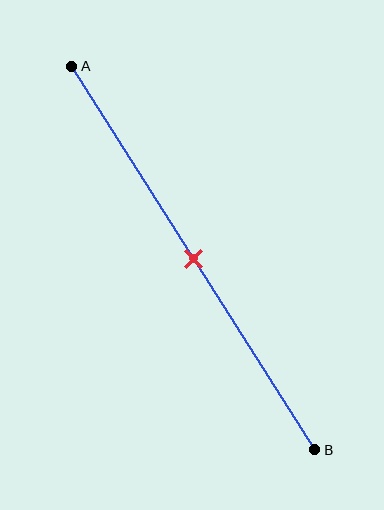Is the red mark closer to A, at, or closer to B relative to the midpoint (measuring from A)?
The red mark is approximately at the midpoint of segment AB.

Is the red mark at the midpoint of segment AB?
Yes, the mark is approximately at the midpoint.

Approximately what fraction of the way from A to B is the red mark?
The red mark is approximately 50% of the way from A to B.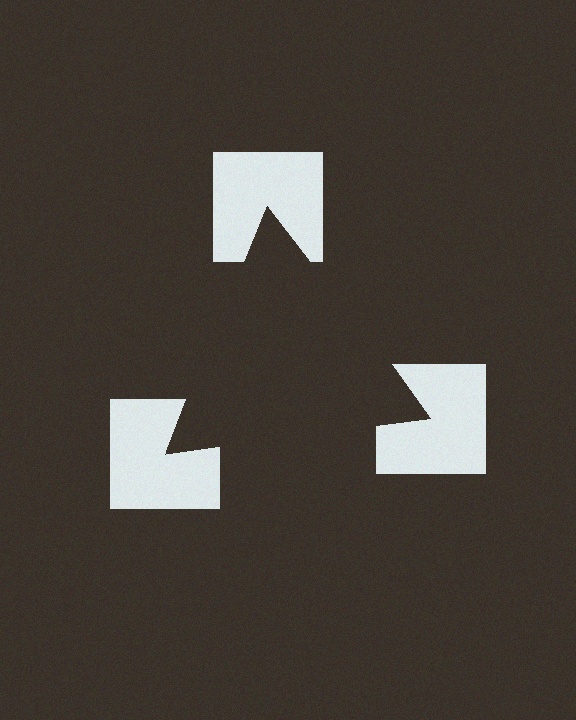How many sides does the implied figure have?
3 sides.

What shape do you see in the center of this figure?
An illusory triangle — its edges are inferred from the aligned wedge cuts in the notched squares, not physically drawn.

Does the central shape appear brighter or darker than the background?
It typically appears slightly darker than the background, even though no actual brightness change is drawn.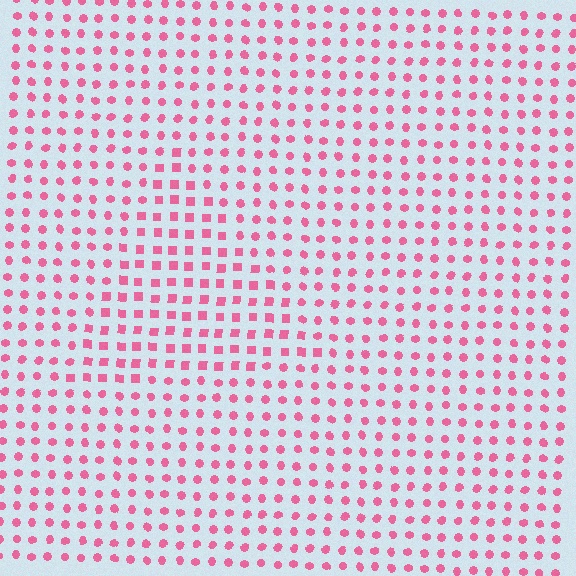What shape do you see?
I see a triangle.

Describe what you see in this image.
The image is filled with small pink elements arranged in a uniform grid. A triangle-shaped region contains squares, while the surrounding area contains circles. The boundary is defined purely by the change in element shape.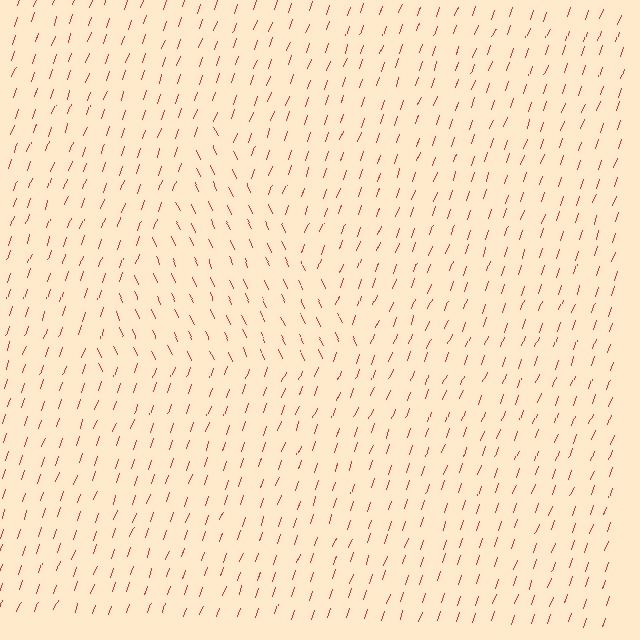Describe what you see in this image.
The image is filled with small red line segments. A triangle region in the image has lines oriented differently from the surrounding lines, creating a visible texture boundary.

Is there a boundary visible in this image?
Yes, there is a texture boundary formed by a change in line orientation.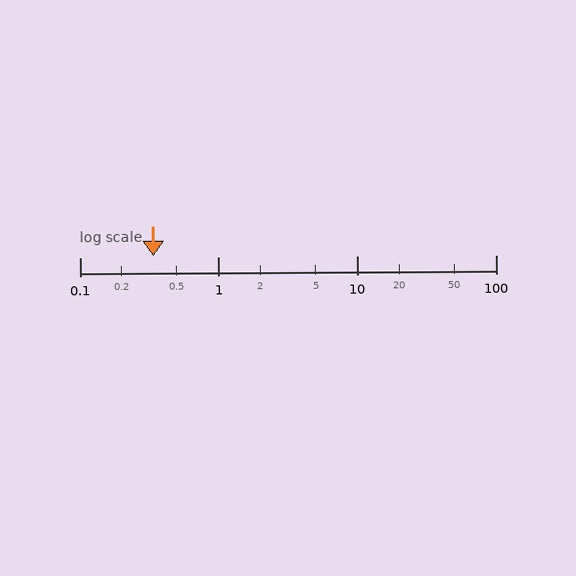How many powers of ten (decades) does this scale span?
The scale spans 3 decades, from 0.1 to 100.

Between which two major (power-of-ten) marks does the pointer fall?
The pointer is between 0.1 and 1.